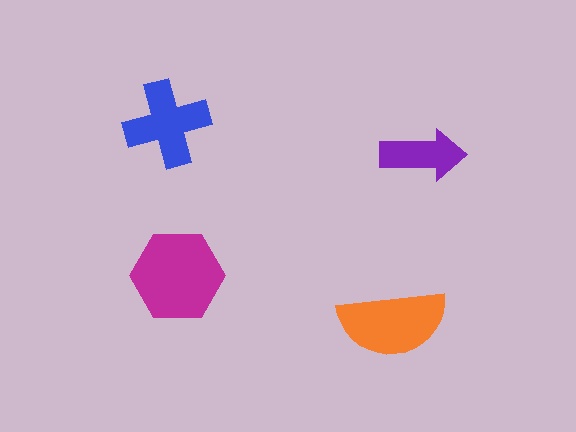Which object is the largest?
The magenta hexagon.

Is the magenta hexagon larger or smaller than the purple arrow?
Larger.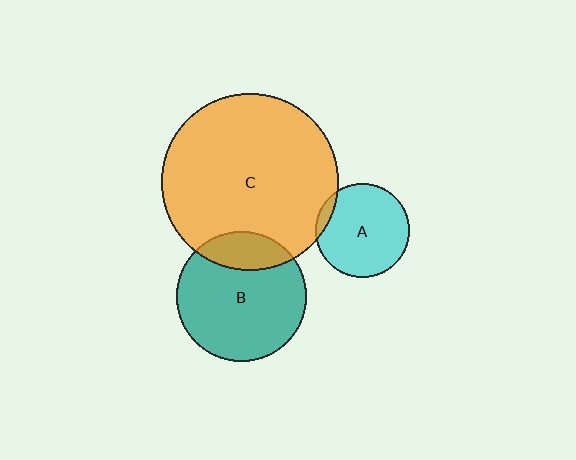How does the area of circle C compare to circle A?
Approximately 3.5 times.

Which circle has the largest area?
Circle C (orange).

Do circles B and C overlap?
Yes.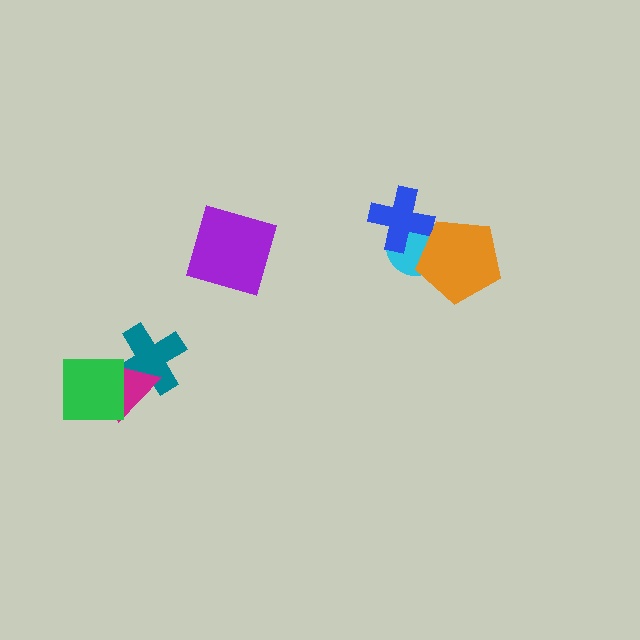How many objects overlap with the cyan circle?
2 objects overlap with the cyan circle.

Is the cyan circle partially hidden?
Yes, it is partially covered by another shape.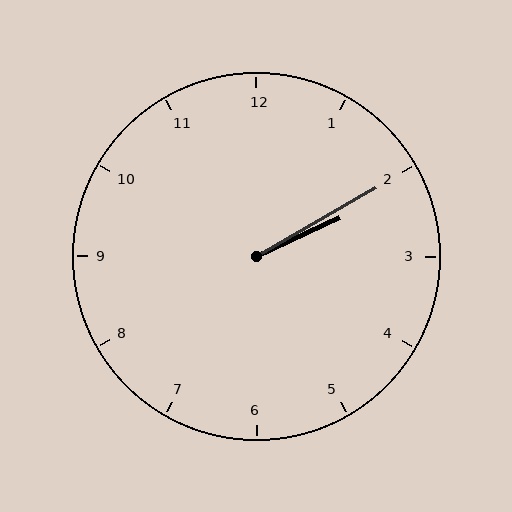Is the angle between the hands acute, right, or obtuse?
It is acute.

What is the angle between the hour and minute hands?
Approximately 5 degrees.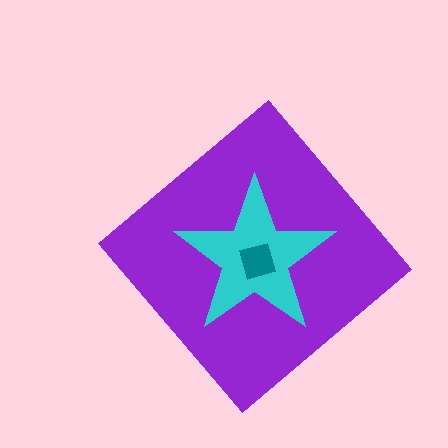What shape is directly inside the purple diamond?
The cyan star.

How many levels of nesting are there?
3.